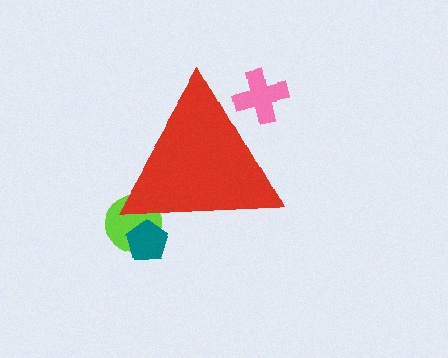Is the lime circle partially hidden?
Yes, the lime circle is partially hidden behind the red triangle.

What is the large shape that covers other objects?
A red triangle.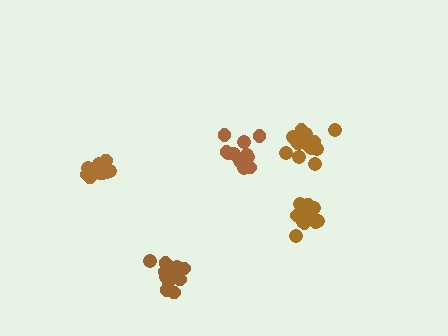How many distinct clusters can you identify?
There are 5 distinct clusters.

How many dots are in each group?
Group 1: 16 dots, Group 2: 17 dots, Group 3: 14 dots, Group 4: 12 dots, Group 5: 15 dots (74 total).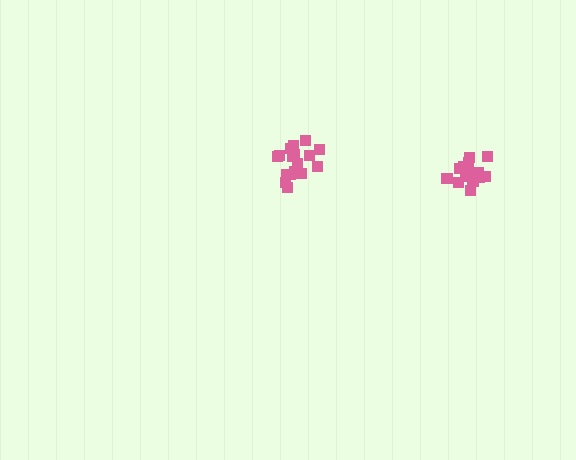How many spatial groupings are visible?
There are 2 spatial groupings.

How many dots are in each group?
Group 1: 15 dots, Group 2: 17 dots (32 total).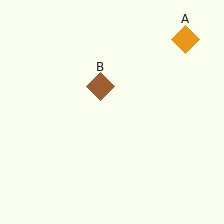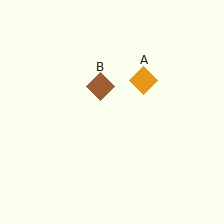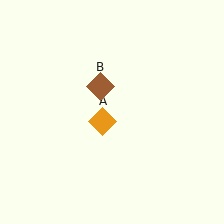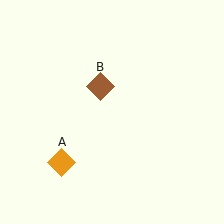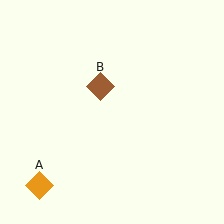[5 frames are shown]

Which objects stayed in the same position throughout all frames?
Brown diamond (object B) remained stationary.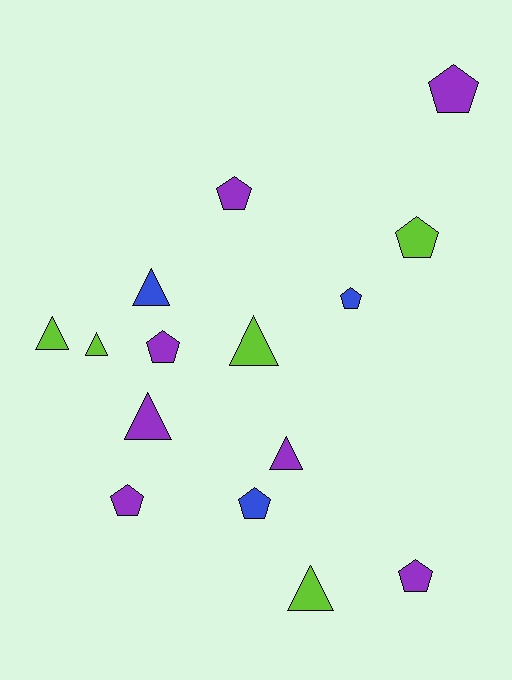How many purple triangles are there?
There are 2 purple triangles.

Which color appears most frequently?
Purple, with 7 objects.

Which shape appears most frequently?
Pentagon, with 8 objects.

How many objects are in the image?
There are 15 objects.